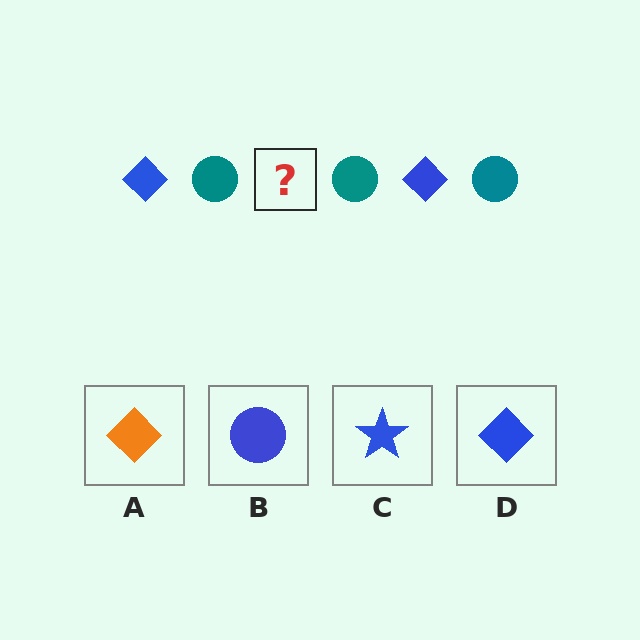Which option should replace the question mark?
Option D.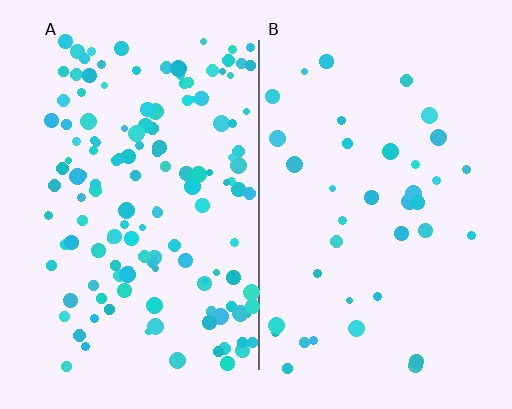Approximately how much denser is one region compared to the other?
Approximately 3.7× — region A over region B.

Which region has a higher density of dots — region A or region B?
A (the left).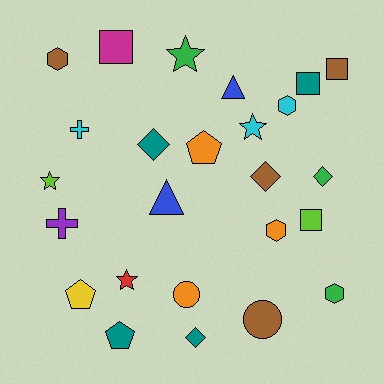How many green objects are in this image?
There are 3 green objects.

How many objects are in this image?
There are 25 objects.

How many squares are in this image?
There are 4 squares.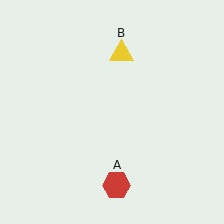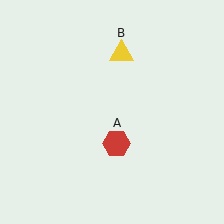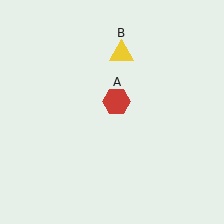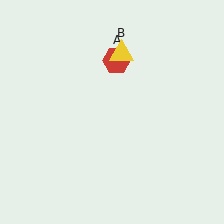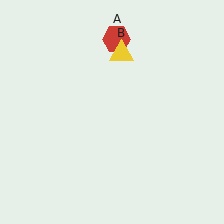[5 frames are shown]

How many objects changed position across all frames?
1 object changed position: red hexagon (object A).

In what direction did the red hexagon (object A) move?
The red hexagon (object A) moved up.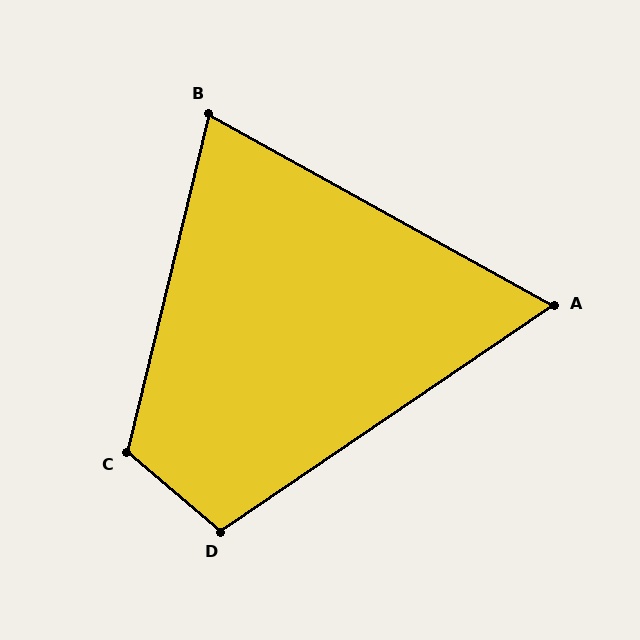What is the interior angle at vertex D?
Approximately 105 degrees (obtuse).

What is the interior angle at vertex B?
Approximately 75 degrees (acute).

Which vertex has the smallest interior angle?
A, at approximately 63 degrees.